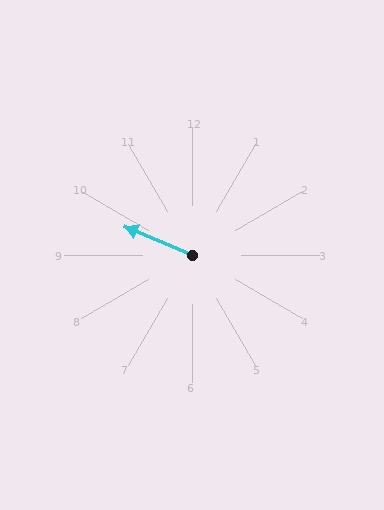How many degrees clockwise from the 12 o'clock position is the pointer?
Approximately 293 degrees.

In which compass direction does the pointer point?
Northwest.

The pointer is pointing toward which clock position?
Roughly 10 o'clock.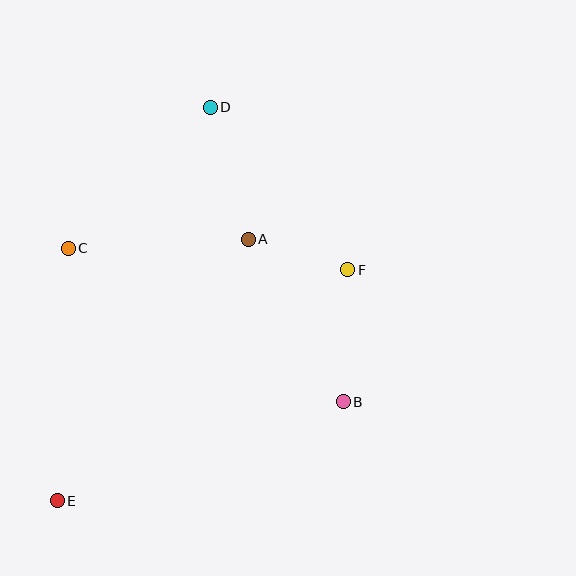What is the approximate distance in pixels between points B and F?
The distance between B and F is approximately 132 pixels.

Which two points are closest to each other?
Points A and F are closest to each other.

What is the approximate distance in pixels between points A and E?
The distance between A and E is approximately 323 pixels.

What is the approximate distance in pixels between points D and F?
The distance between D and F is approximately 213 pixels.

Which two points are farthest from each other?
Points D and E are farthest from each other.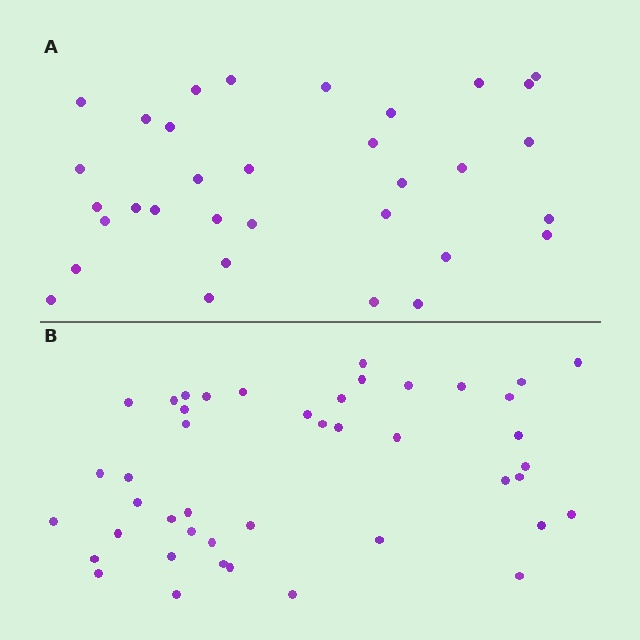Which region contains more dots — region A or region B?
Region B (the bottom region) has more dots.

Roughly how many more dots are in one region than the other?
Region B has roughly 12 or so more dots than region A.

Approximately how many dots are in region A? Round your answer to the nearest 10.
About 30 dots. (The exact count is 33, which rounds to 30.)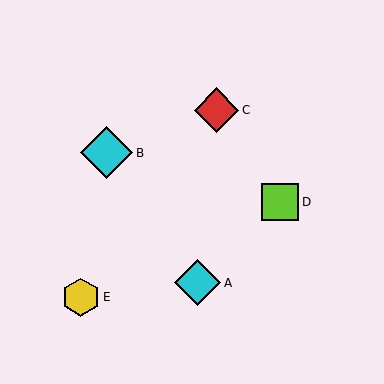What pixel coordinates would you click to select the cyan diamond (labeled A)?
Click at (198, 283) to select the cyan diamond A.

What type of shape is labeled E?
Shape E is a yellow hexagon.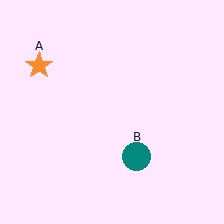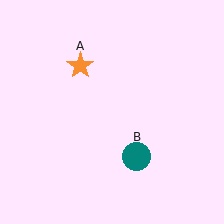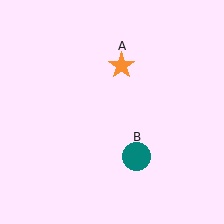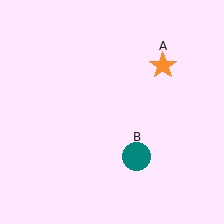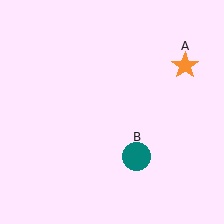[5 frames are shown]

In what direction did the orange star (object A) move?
The orange star (object A) moved right.